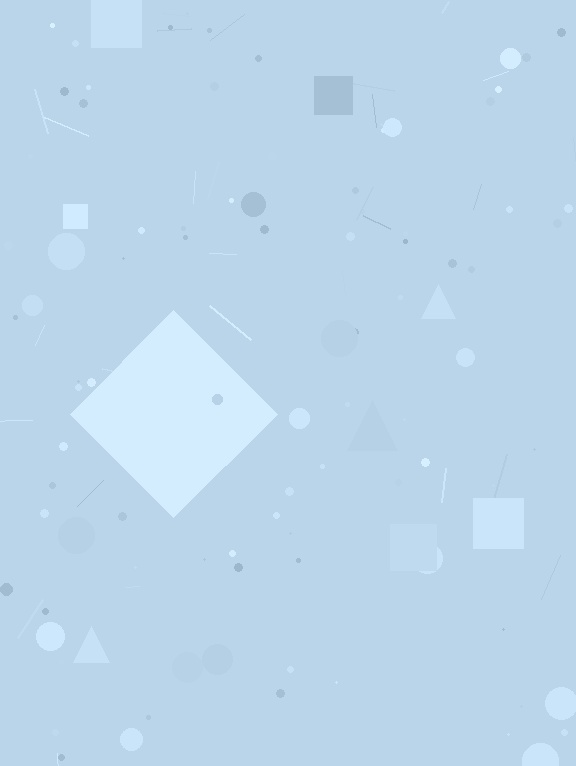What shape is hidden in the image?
A diamond is hidden in the image.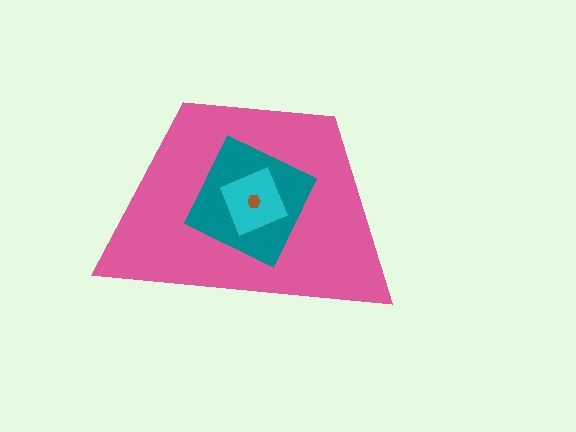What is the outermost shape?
The pink trapezoid.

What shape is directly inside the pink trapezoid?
The teal diamond.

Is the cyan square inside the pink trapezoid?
Yes.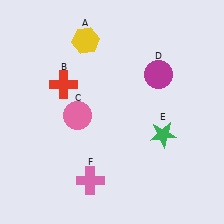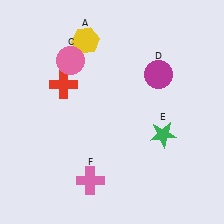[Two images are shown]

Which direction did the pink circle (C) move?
The pink circle (C) moved up.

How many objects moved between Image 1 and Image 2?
1 object moved between the two images.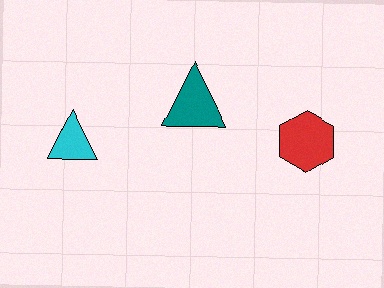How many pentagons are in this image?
There are no pentagons.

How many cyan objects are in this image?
There is 1 cyan object.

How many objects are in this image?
There are 3 objects.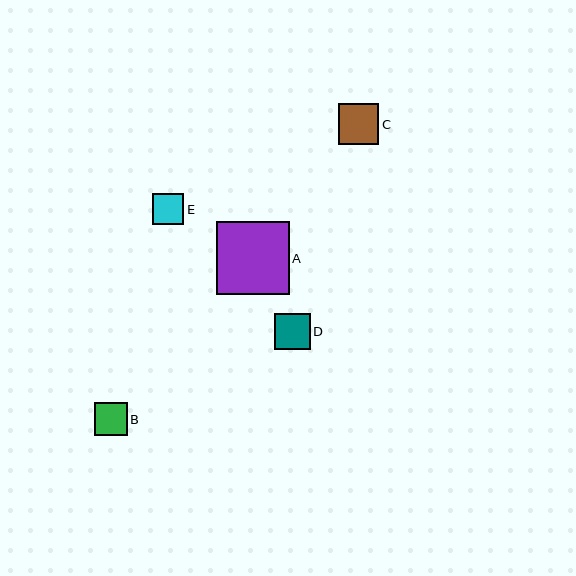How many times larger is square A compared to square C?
Square A is approximately 1.8 times the size of square C.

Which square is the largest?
Square A is the largest with a size of approximately 73 pixels.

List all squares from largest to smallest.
From largest to smallest: A, C, D, B, E.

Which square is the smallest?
Square E is the smallest with a size of approximately 32 pixels.